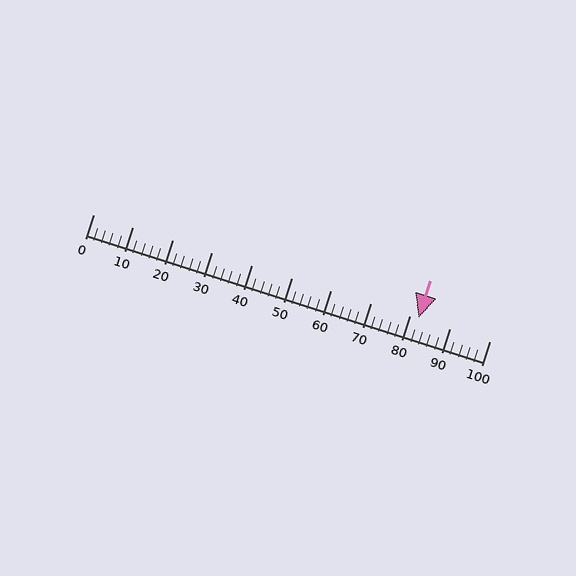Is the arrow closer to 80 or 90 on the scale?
The arrow is closer to 80.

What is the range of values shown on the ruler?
The ruler shows values from 0 to 100.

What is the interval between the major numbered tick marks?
The major tick marks are spaced 10 units apart.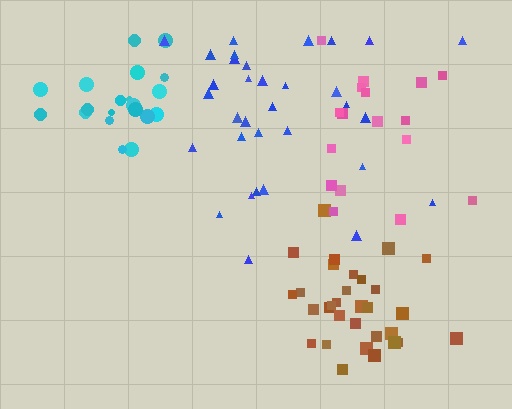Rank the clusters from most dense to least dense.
brown, cyan, blue, pink.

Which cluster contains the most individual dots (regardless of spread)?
Blue (34).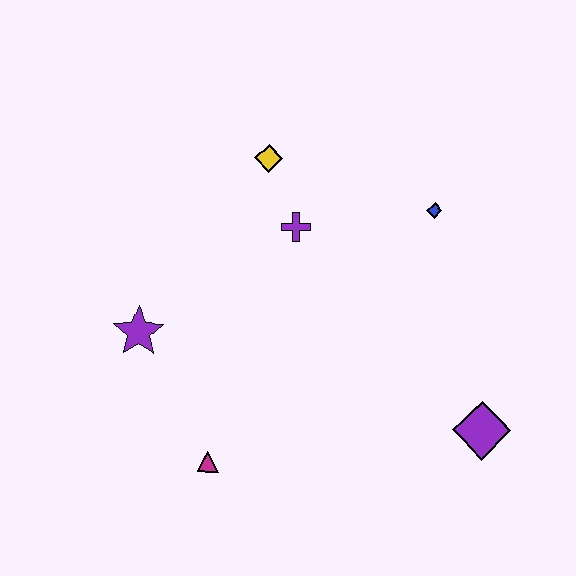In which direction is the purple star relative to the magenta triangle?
The purple star is above the magenta triangle.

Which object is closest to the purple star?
The magenta triangle is closest to the purple star.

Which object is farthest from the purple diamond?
The purple star is farthest from the purple diamond.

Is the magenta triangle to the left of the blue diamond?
Yes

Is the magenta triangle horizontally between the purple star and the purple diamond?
Yes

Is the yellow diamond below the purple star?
No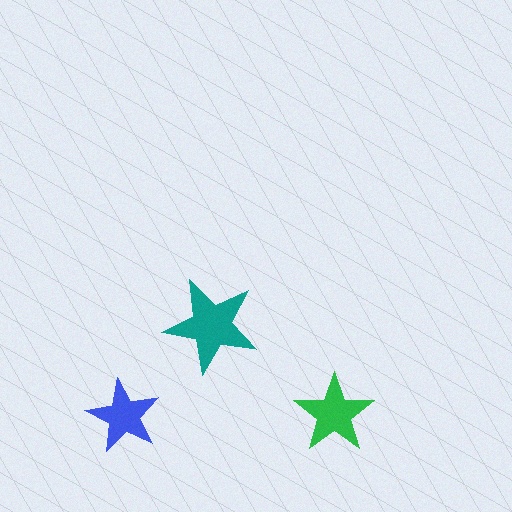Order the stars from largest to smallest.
the teal one, the green one, the blue one.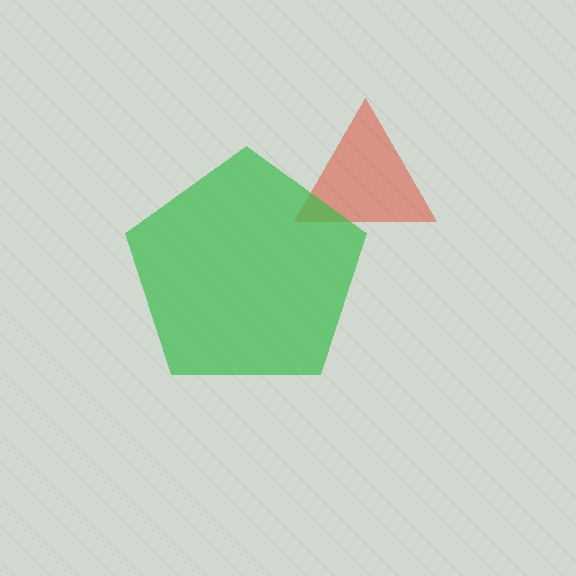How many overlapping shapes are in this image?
There are 2 overlapping shapes in the image.